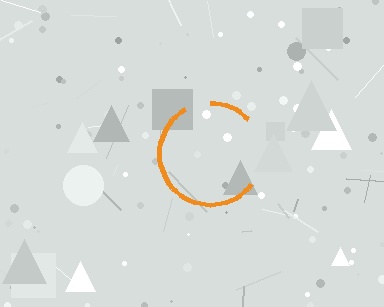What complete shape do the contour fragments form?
The contour fragments form a circle.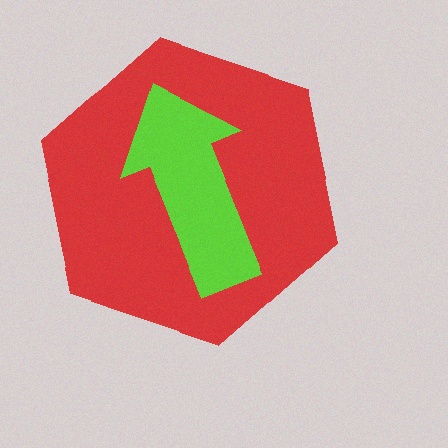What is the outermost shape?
The red hexagon.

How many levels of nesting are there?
2.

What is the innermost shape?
The lime arrow.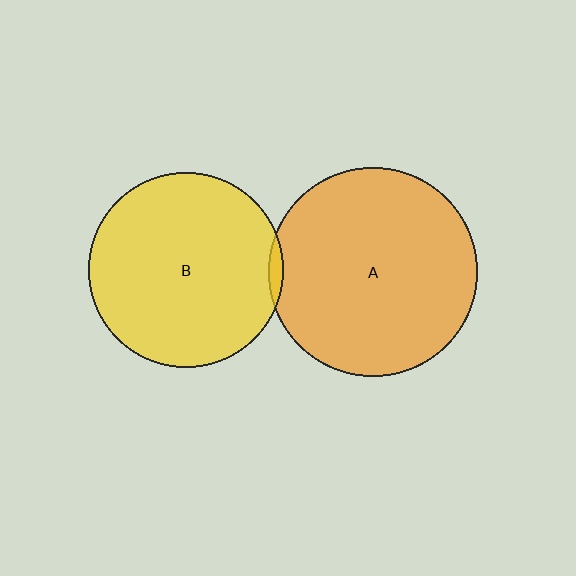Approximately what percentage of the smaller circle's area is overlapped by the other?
Approximately 5%.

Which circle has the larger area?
Circle A (orange).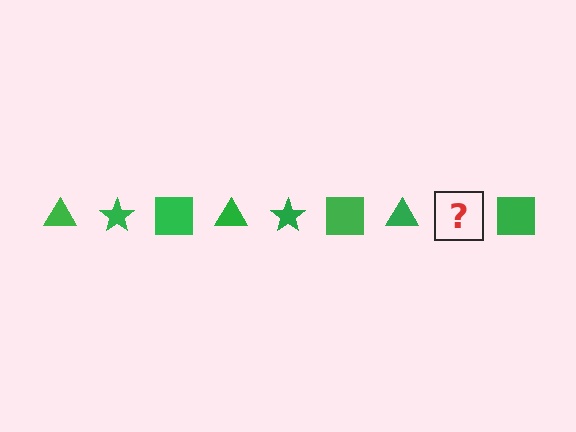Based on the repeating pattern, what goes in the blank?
The blank should be a green star.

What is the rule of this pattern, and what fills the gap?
The rule is that the pattern cycles through triangle, star, square shapes in green. The gap should be filled with a green star.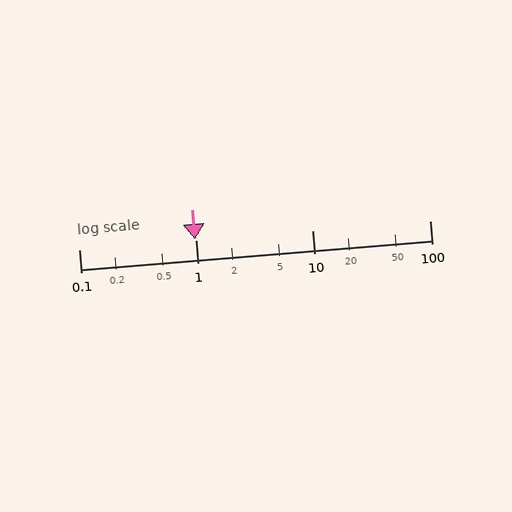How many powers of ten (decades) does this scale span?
The scale spans 3 decades, from 0.1 to 100.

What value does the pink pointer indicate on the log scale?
The pointer indicates approximately 0.98.